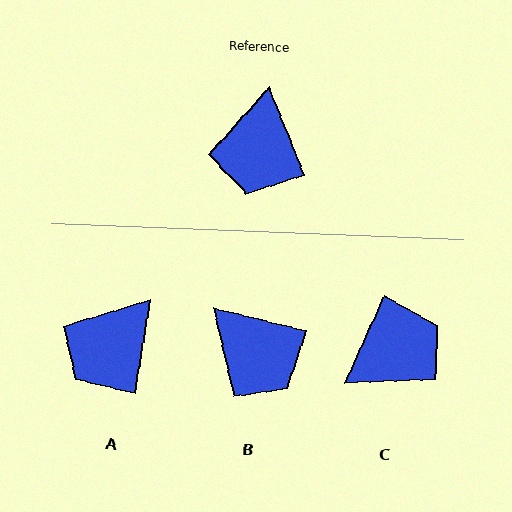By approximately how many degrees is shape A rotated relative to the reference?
Approximately 31 degrees clockwise.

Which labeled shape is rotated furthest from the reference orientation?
C, about 134 degrees away.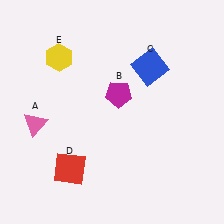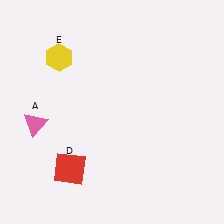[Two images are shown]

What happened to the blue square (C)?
The blue square (C) was removed in Image 2. It was in the top-right area of Image 1.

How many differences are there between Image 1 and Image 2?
There are 2 differences between the two images.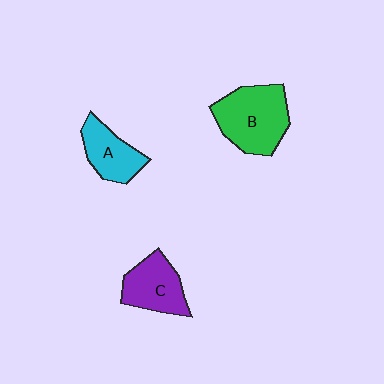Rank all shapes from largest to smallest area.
From largest to smallest: B (green), C (purple), A (cyan).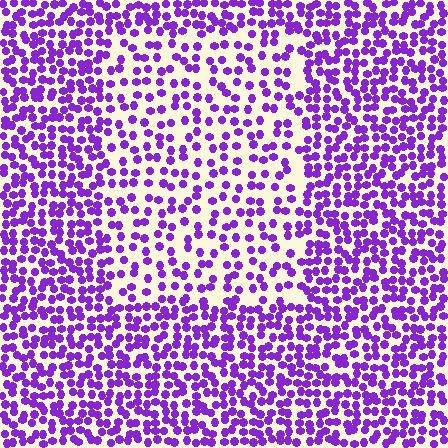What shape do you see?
I see a rectangle.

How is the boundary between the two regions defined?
The boundary is defined by a change in element density (approximately 1.8x ratio). All elements are the same color, size, and shape.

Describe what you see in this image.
The image contains small purple elements arranged at two different densities. A rectangle-shaped region is visible where the elements are less densely packed than the surrounding area.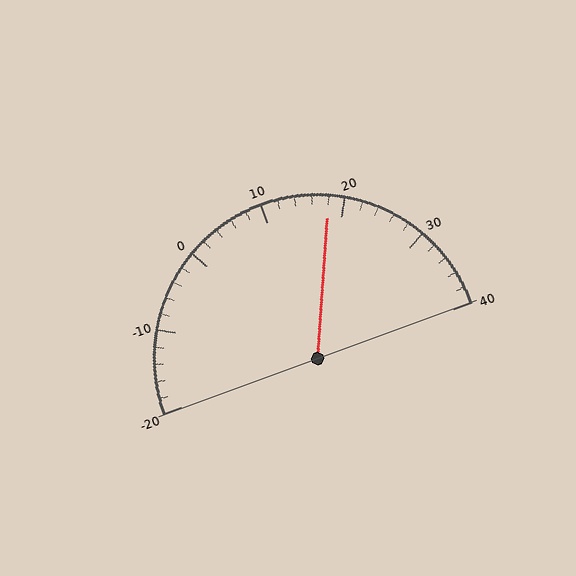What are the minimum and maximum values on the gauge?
The gauge ranges from -20 to 40.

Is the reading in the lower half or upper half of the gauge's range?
The reading is in the upper half of the range (-20 to 40).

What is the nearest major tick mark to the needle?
The nearest major tick mark is 20.